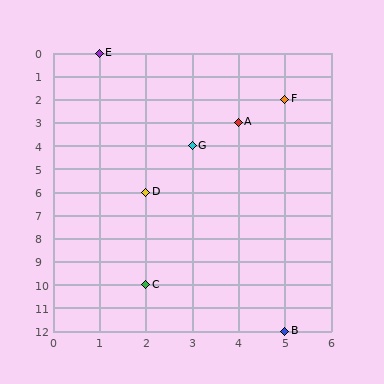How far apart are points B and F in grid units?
Points B and F are 10 rows apart.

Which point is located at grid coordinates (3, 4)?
Point G is at (3, 4).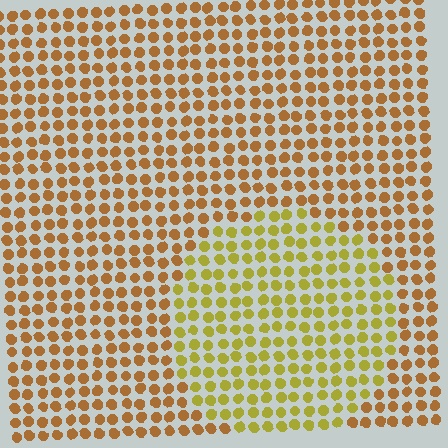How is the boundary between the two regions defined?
The boundary is defined purely by a slight shift in hue (about 31 degrees). Spacing, size, and orientation are identical on both sides.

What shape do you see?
I see a circle.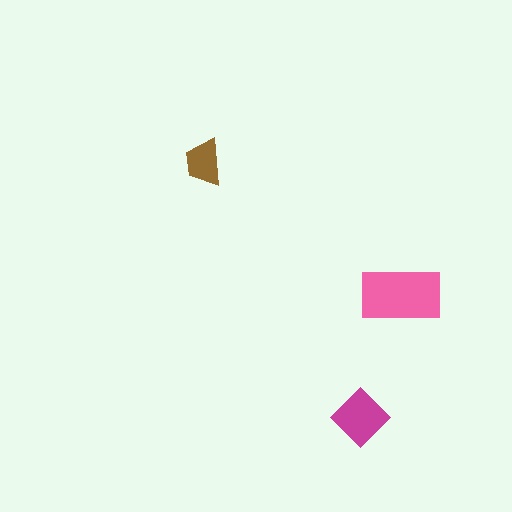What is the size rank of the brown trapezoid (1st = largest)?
3rd.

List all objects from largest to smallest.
The pink rectangle, the magenta diamond, the brown trapezoid.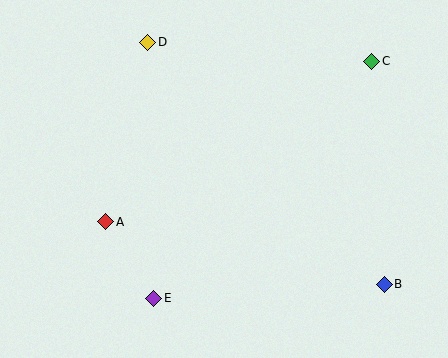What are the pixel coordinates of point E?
Point E is at (154, 298).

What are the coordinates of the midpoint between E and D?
The midpoint between E and D is at (151, 170).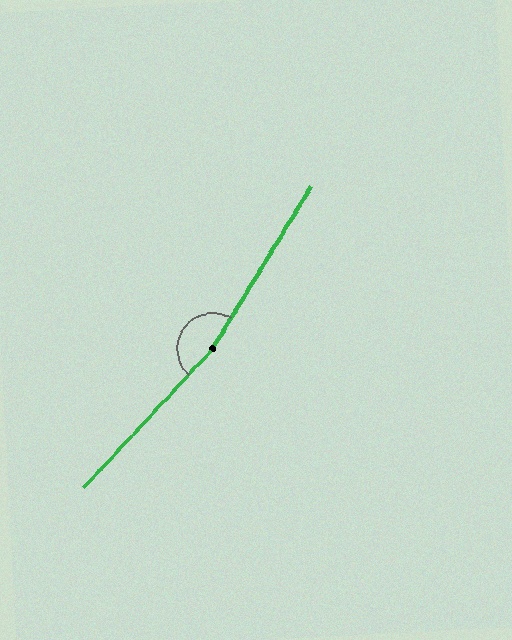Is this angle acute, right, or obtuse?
It is obtuse.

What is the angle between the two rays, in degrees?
Approximately 168 degrees.